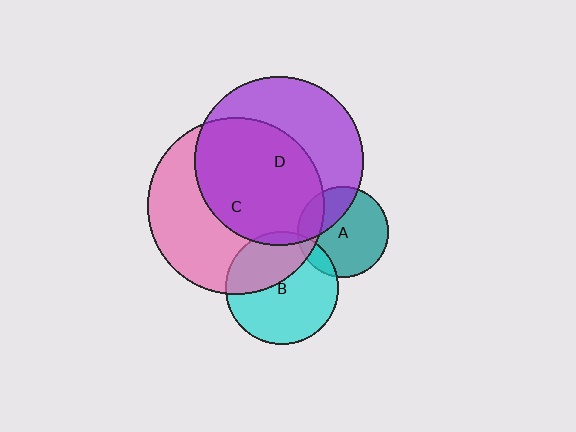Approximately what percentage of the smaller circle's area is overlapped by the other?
Approximately 20%.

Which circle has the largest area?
Circle C (pink).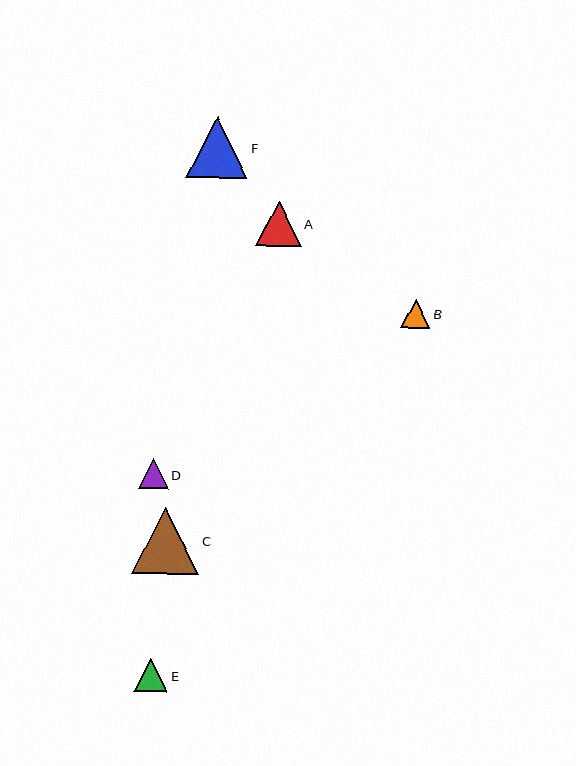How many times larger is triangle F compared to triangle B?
Triangle F is approximately 2.1 times the size of triangle B.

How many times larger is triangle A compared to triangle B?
Triangle A is approximately 1.6 times the size of triangle B.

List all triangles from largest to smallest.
From largest to smallest: C, F, A, E, D, B.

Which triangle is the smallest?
Triangle B is the smallest with a size of approximately 29 pixels.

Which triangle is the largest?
Triangle C is the largest with a size of approximately 67 pixels.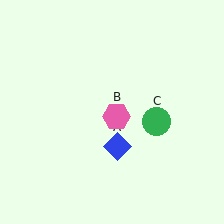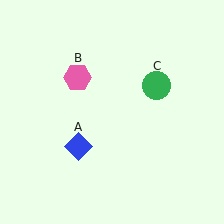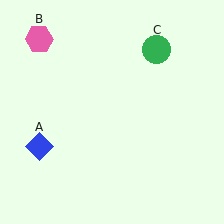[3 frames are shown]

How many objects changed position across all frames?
3 objects changed position: blue diamond (object A), pink hexagon (object B), green circle (object C).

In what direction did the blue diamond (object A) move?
The blue diamond (object A) moved left.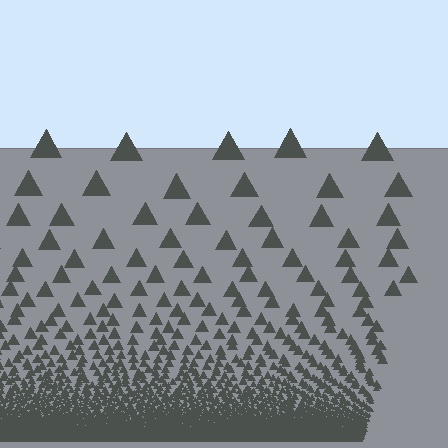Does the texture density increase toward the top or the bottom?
Density increases toward the bottom.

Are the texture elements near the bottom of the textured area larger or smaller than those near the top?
Smaller. The gradient is inverted — elements near the bottom are smaller and denser.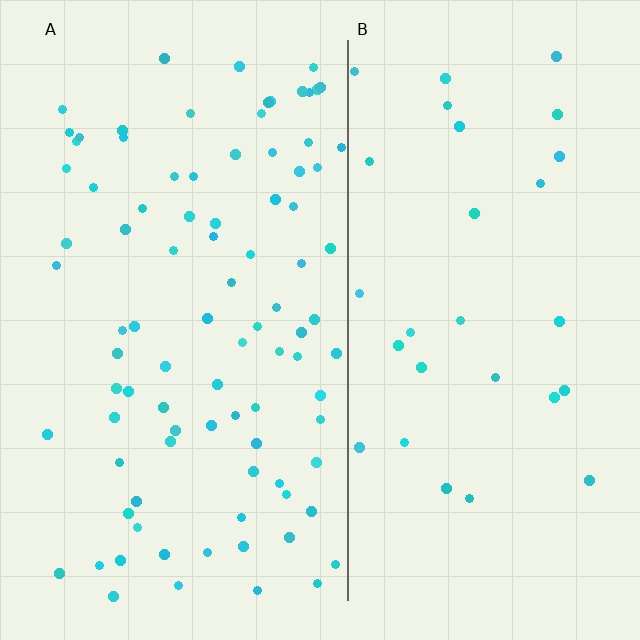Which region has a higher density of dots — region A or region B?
A (the left).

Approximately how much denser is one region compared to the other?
Approximately 3.1× — region A over region B.